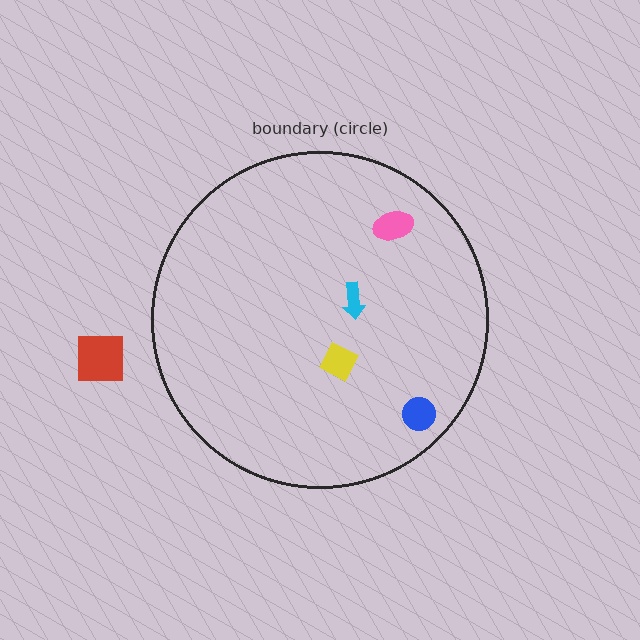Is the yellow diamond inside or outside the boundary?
Inside.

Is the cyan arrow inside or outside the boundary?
Inside.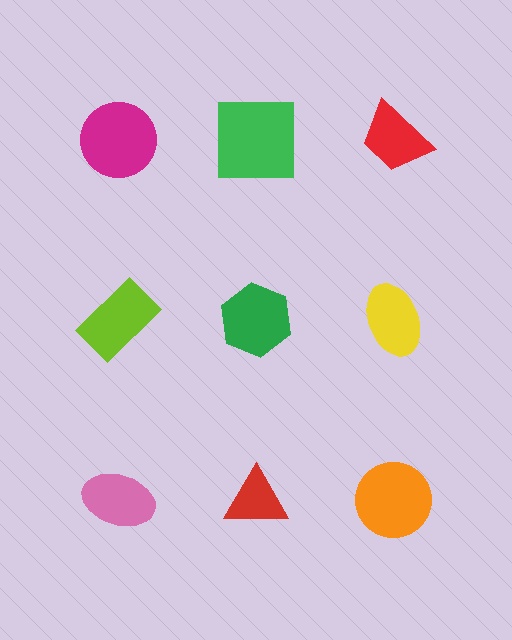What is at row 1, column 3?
A red trapezoid.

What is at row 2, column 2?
A green hexagon.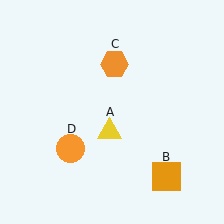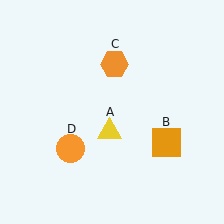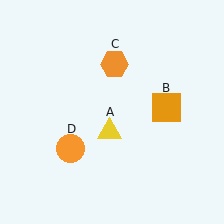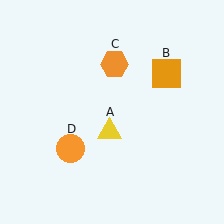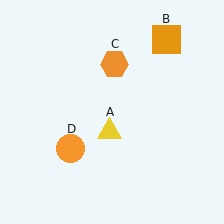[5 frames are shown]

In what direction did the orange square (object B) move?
The orange square (object B) moved up.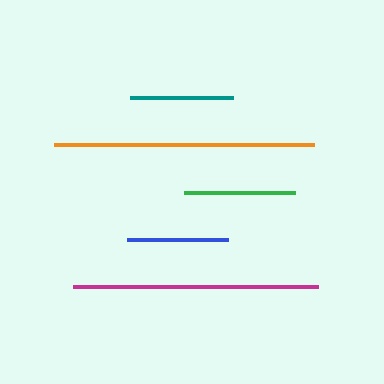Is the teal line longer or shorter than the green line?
The green line is longer than the teal line.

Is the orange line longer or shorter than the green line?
The orange line is longer than the green line.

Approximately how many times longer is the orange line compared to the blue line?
The orange line is approximately 2.6 times the length of the blue line.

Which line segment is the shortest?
The blue line is the shortest at approximately 101 pixels.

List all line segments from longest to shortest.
From longest to shortest: orange, magenta, green, teal, blue.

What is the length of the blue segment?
The blue segment is approximately 101 pixels long.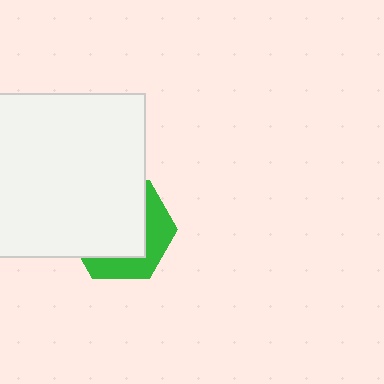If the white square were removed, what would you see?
You would see the complete green hexagon.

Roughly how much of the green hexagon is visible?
A small part of it is visible (roughly 37%).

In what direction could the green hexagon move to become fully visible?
The green hexagon could move toward the lower-right. That would shift it out from behind the white square entirely.